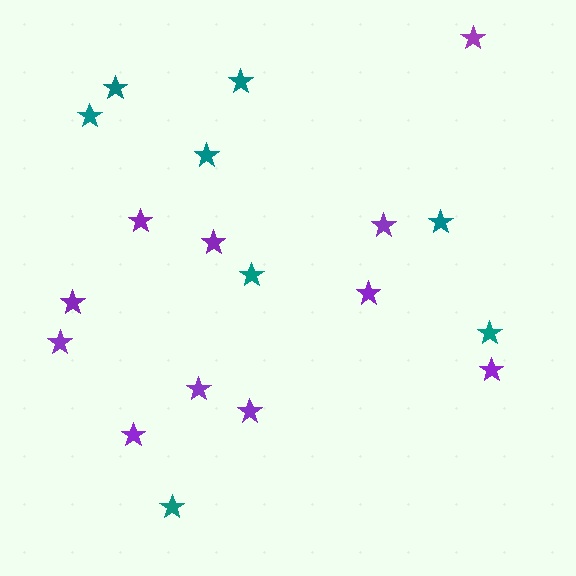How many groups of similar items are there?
There are 2 groups: one group of teal stars (8) and one group of purple stars (11).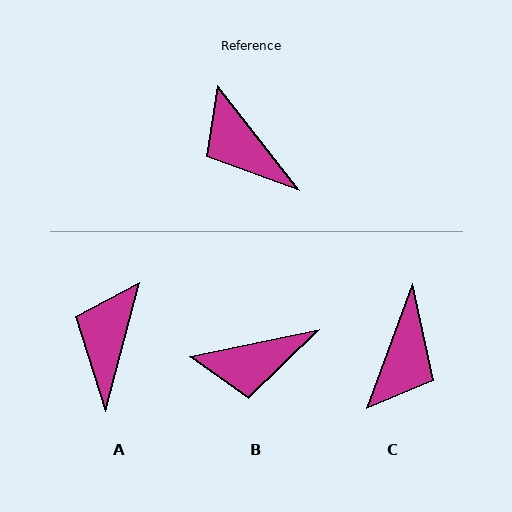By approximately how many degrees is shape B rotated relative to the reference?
Approximately 64 degrees counter-clockwise.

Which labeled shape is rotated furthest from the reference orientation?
C, about 122 degrees away.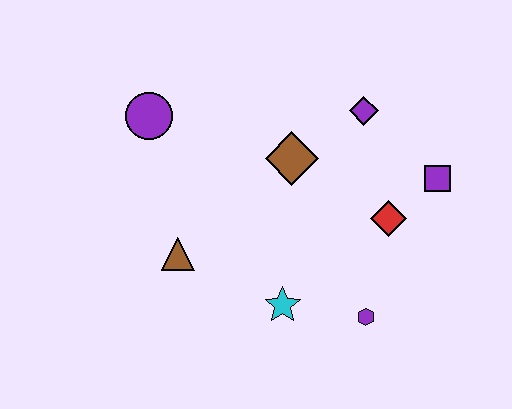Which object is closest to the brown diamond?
The purple diamond is closest to the brown diamond.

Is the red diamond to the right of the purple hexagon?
Yes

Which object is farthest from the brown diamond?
The purple hexagon is farthest from the brown diamond.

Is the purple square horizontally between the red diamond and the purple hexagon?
No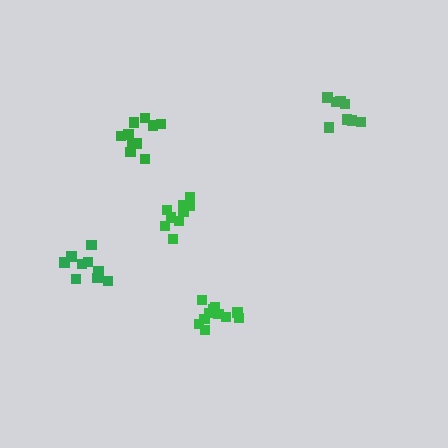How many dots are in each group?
Group 1: 8 dots, Group 2: 10 dots, Group 3: 11 dots, Group 4: 9 dots, Group 5: 9 dots (47 total).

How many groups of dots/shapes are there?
There are 5 groups.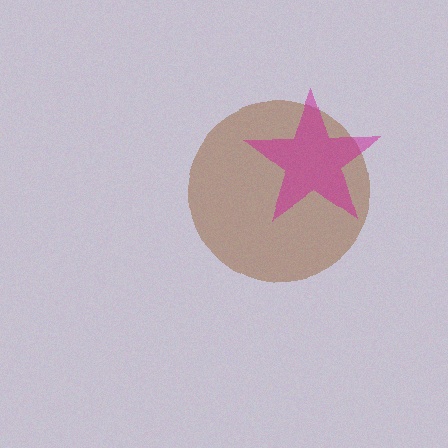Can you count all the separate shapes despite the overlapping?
Yes, there are 2 separate shapes.